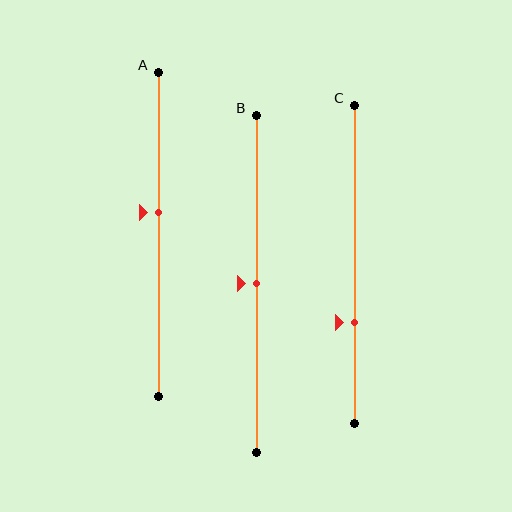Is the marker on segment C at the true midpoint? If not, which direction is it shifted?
No, the marker on segment C is shifted downward by about 18% of the segment length.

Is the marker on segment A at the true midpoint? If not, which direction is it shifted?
No, the marker on segment A is shifted upward by about 7% of the segment length.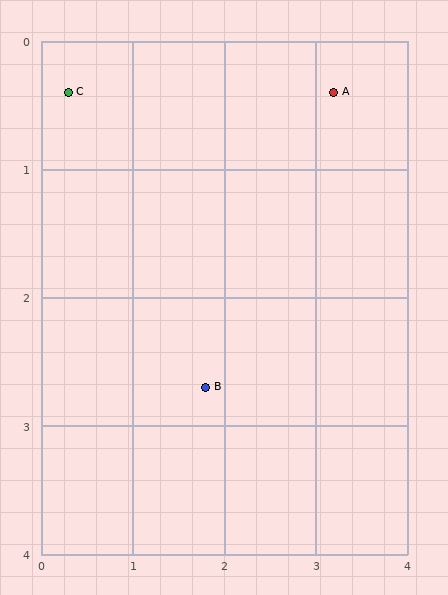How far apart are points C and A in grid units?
Points C and A are about 2.9 grid units apart.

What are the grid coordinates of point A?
Point A is at approximately (3.2, 0.4).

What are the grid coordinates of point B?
Point B is at approximately (1.8, 2.7).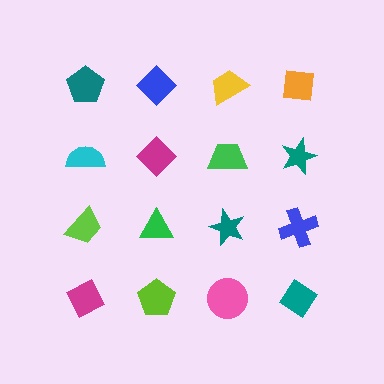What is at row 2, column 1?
A cyan semicircle.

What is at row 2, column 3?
A green trapezoid.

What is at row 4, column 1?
A magenta diamond.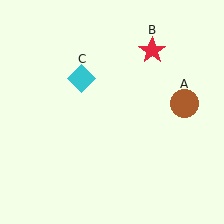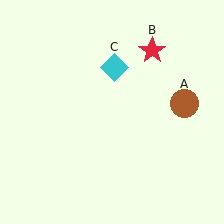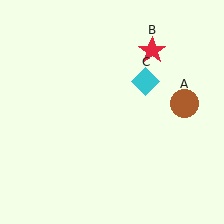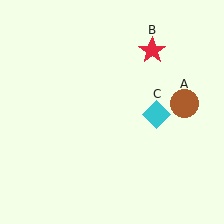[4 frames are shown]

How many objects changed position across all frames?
1 object changed position: cyan diamond (object C).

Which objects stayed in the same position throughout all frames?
Brown circle (object A) and red star (object B) remained stationary.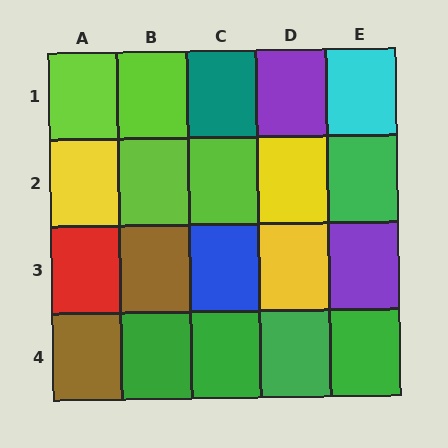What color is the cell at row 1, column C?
Teal.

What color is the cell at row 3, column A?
Red.